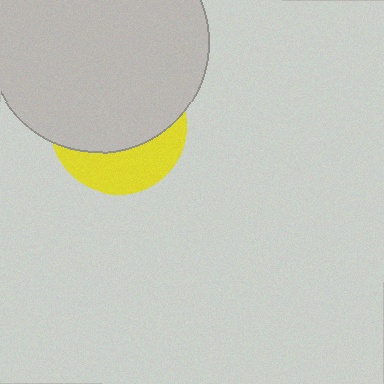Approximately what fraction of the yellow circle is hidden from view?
Roughly 66% of the yellow circle is hidden behind the light gray circle.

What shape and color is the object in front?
The object in front is a light gray circle.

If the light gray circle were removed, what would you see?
You would see the complete yellow circle.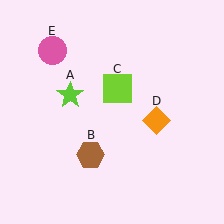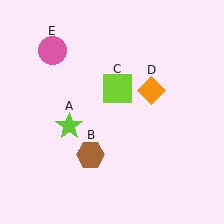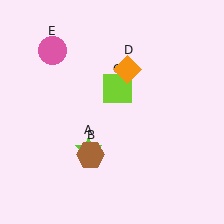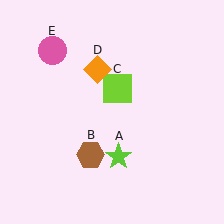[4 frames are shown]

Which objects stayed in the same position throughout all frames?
Brown hexagon (object B) and lime square (object C) and pink circle (object E) remained stationary.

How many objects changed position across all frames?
2 objects changed position: lime star (object A), orange diamond (object D).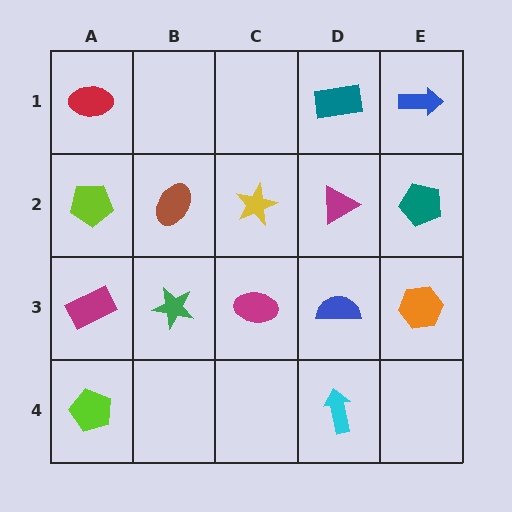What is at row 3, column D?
A blue semicircle.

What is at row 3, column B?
A green star.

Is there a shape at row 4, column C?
No, that cell is empty.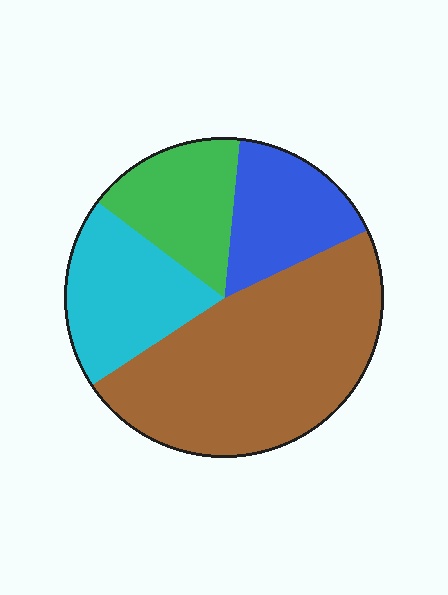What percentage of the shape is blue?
Blue covers around 15% of the shape.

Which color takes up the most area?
Brown, at roughly 50%.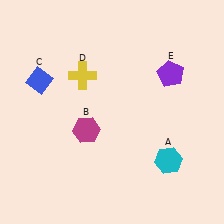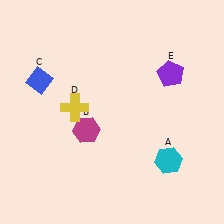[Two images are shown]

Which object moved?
The yellow cross (D) moved down.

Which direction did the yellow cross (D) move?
The yellow cross (D) moved down.